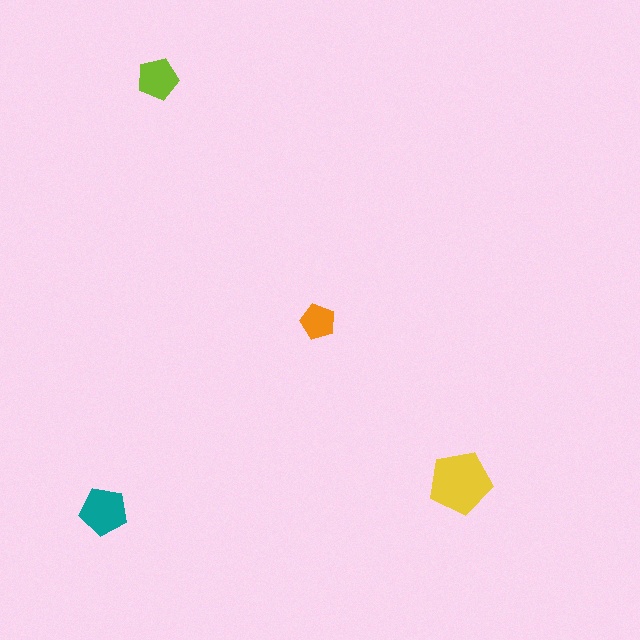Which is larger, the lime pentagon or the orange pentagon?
The lime one.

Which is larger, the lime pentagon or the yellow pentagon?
The yellow one.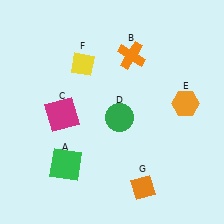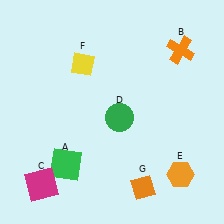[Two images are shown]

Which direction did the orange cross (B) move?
The orange cross (B) moved right.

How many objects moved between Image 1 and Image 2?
3 objects moved between the two images.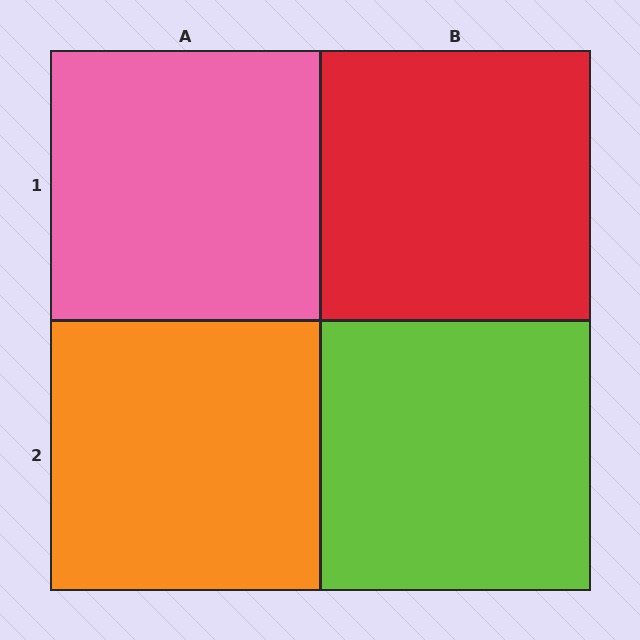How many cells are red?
1 cell is red.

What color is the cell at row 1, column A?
Pink.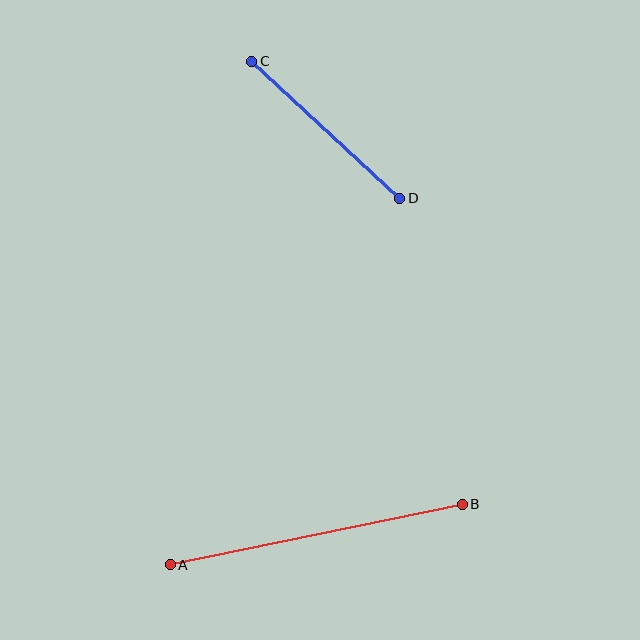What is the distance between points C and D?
The distance is approximately 202 pixels.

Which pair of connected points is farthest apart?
Points A and B are farthest apart.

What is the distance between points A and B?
The distance is approximately 298 pixels.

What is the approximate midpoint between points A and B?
The midpoint is at approximately (316, 534) pixels.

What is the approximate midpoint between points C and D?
The midpoint is at approximately (326, 130) pixels.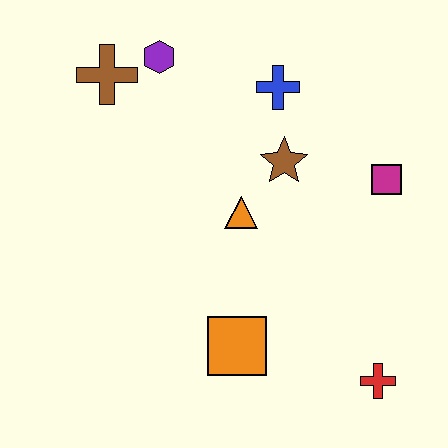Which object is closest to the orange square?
The orange triangle is closest to the orange square.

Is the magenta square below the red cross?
No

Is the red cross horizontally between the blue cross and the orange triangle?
No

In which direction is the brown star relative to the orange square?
The brown star is above the orange square.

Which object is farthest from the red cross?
The brown cross is farthest from the red cross.